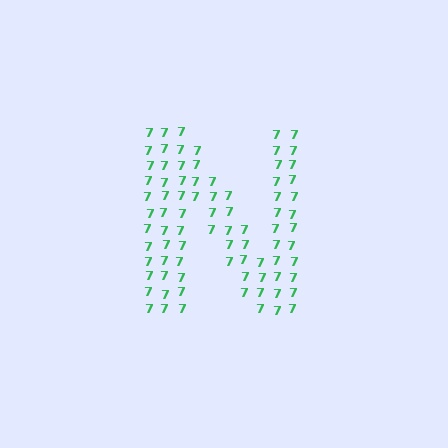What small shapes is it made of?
It is made of small digit 7's.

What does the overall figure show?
The overall figure shows the letter N.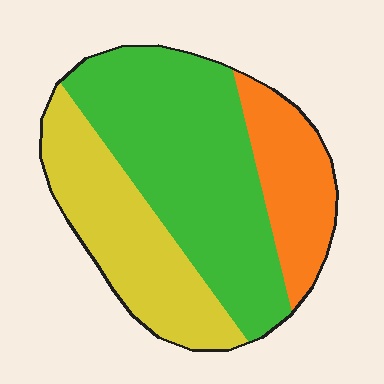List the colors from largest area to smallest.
From largest to smallest: green, yellow, orange.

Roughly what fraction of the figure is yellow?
Yellow covers around 30% of the figure.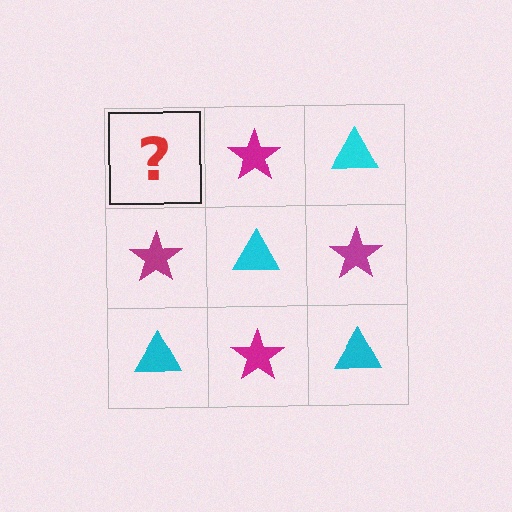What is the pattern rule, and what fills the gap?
The rule is that it alternates cyan triangle and magenta star in a checkerboard pattern. The gap should be filled with a cyan triangle.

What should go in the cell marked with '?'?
The missing cell should contain a cyan triangle.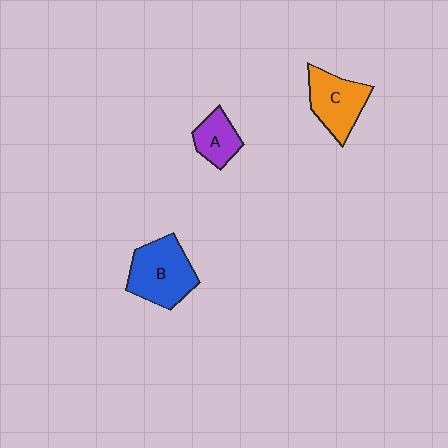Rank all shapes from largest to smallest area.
From largest to smallest: B (blue), C (orange), A (purple).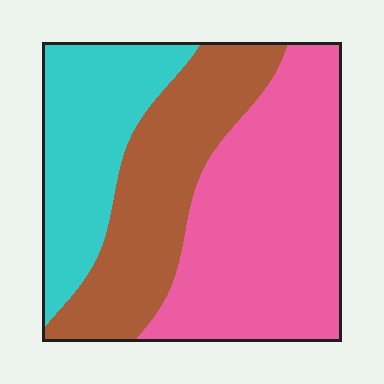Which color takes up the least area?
Cyan, at roughly 25%.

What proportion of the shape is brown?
Brown covers around 30% of the shape.